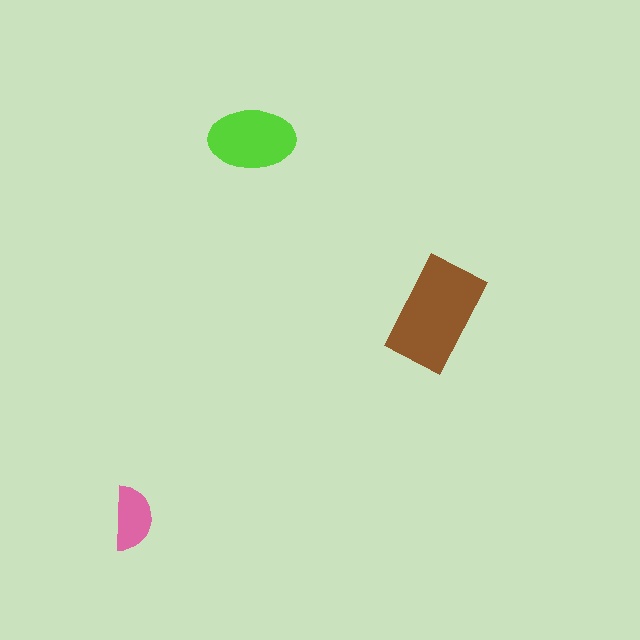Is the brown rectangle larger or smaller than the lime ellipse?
Larger.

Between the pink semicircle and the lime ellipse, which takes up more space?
The lime ellipse.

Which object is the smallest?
The pink semicircle.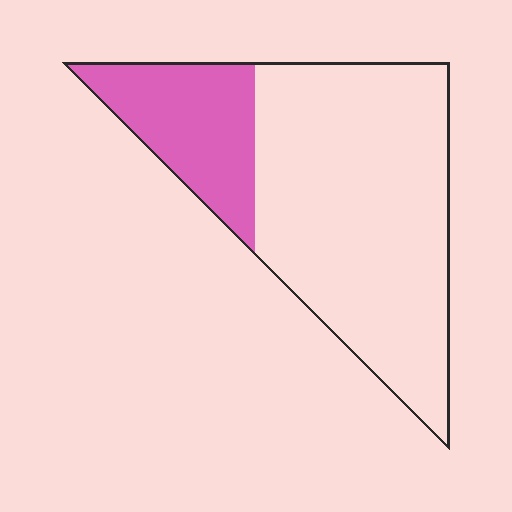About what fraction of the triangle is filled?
About one quarter (1/4).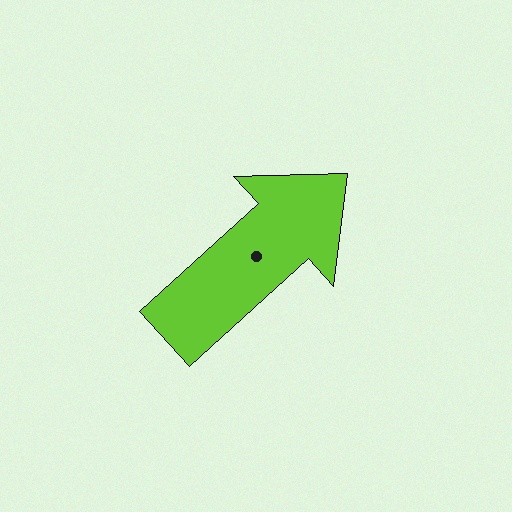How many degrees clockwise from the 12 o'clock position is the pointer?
Approximately 48 degrees.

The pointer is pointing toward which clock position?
Roughly 2 o'clock.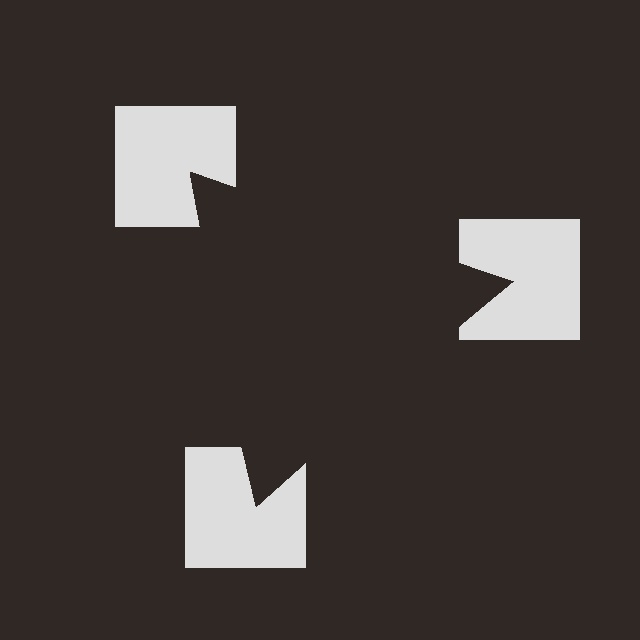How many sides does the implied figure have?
3 sides.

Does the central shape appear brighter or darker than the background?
It typically appears slightly darker than the background, even though no actual brightness change is drawn.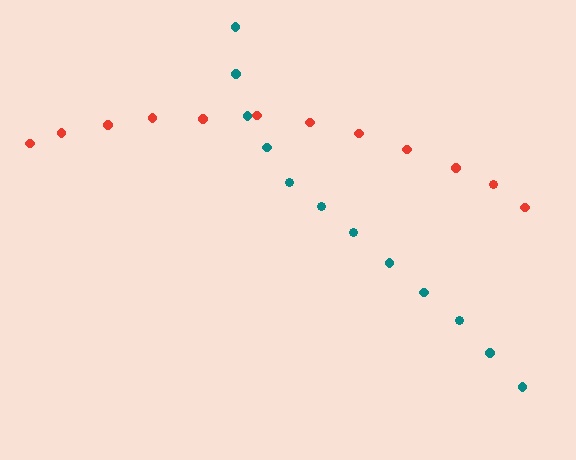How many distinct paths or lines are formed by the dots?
There are 2 distinct paths.